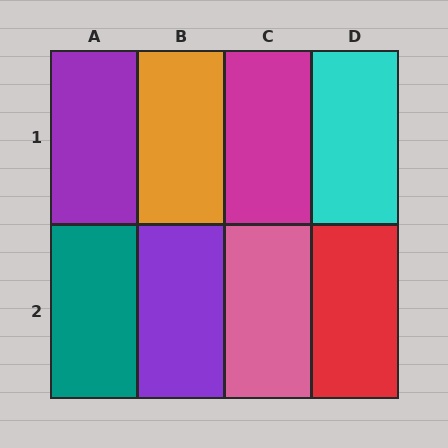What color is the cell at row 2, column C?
Pink.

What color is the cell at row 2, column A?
Teal.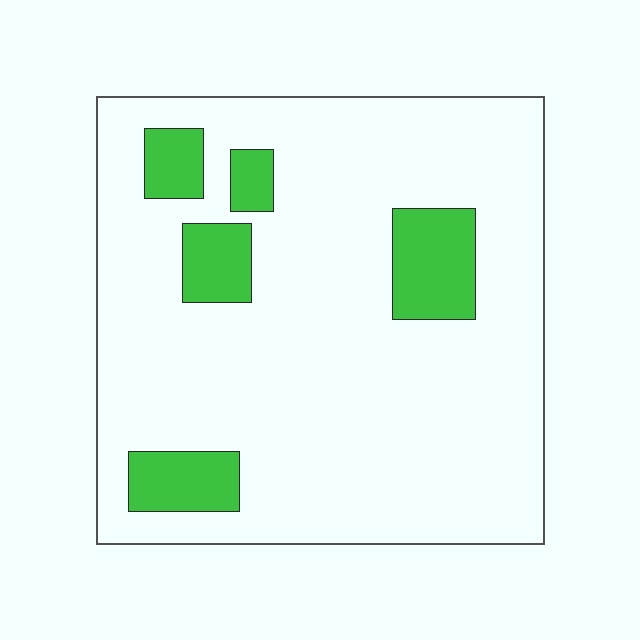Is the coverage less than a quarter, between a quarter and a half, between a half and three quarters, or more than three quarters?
Less than a quarter.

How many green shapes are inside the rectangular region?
5.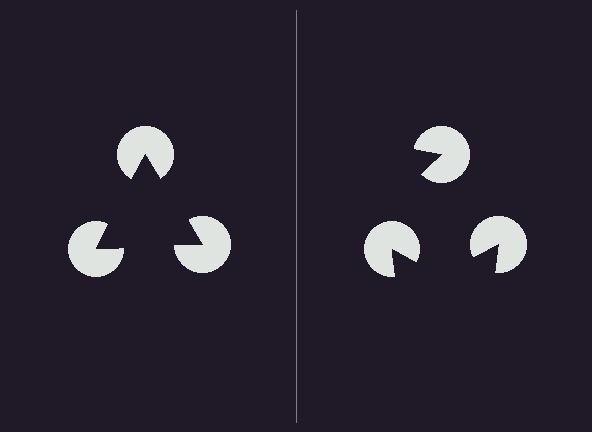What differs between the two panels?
The pac-man discs are positioned identically on both sides; only the wedge orientations differ. On the left they align to a triangle; on the right they are misaligned.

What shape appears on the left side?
An illusory triangle.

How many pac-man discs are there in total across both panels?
6 — 3 on each side.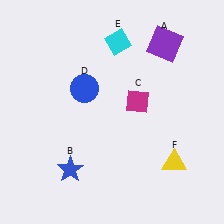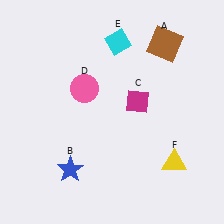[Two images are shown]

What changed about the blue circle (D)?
In Image 1, D is blue. In Image 2, it changed to pink.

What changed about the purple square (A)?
In Image 1, A is purple. In Image 2, it changed to brown.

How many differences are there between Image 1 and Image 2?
There are 2 differences between the two images.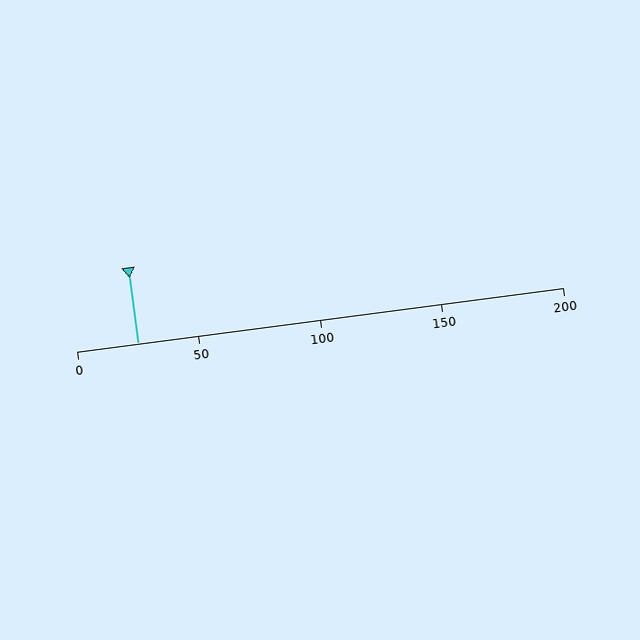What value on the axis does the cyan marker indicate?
The marker indicates approximately 25.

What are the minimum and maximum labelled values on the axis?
The axis runs from 0 to 200.